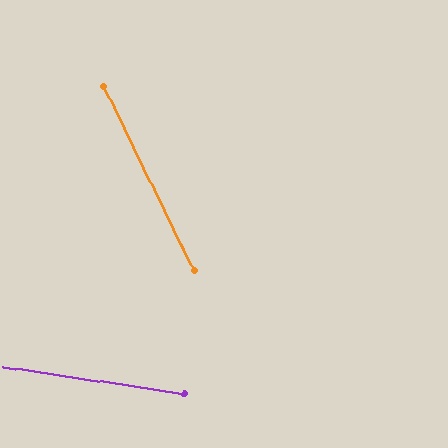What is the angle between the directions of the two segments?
Approximately 55 degrees.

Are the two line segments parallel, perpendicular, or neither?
Neither parallel nor perpendicular — they differ by about 55°.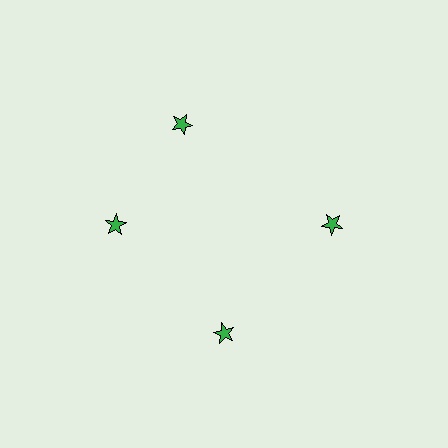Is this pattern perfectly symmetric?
No. The 4 green stars are arranged in a ring, but one element near the 12 o'clock position is rotated out of alignment along the ring, breaking the 4-fold rotational symmetry.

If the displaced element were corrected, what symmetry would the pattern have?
It would have 4-fold rotational symmetry — the pattern would map onto itself every 90 degrees.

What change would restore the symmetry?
The symmetry would be restored by rotating it back into even spacing with its neighbors so that all 4 stars sit at equal angles and equal distance from the center.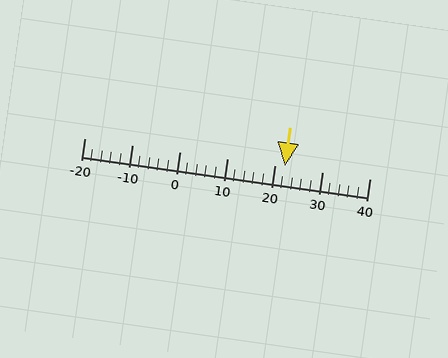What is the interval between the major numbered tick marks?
The major tick marks are spaced 10 units apart.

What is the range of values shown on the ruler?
The ruler shows values from -20 to 40.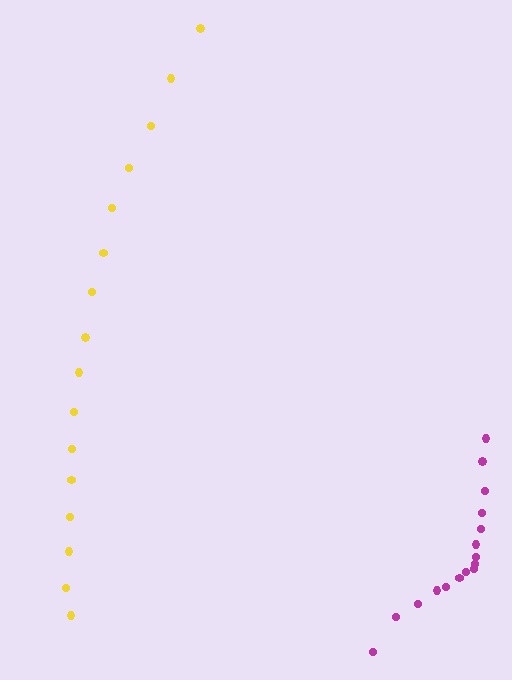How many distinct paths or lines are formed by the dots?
There are 2 distinct paths.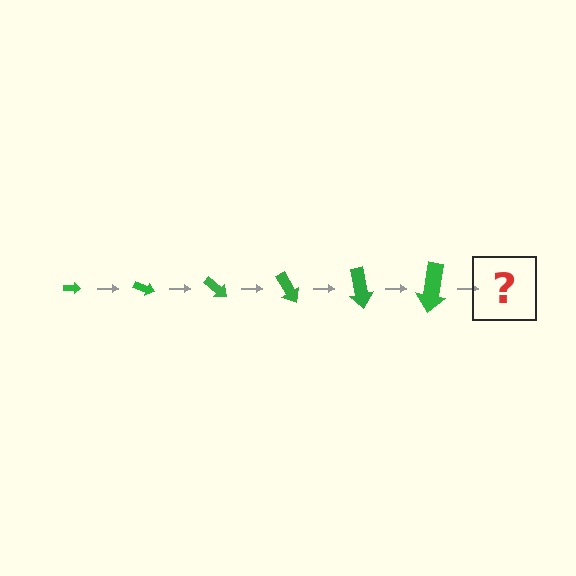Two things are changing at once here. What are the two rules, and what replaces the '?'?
The two rules are that the arrow grows larger each step and it rotates 20 degrees each step. The '?' should be an arrow, larger than the previous one and rotated 120 degrees from the start.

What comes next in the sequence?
The next element should be an arrow, larger than the previous one and rotated 120 degrees from the start.